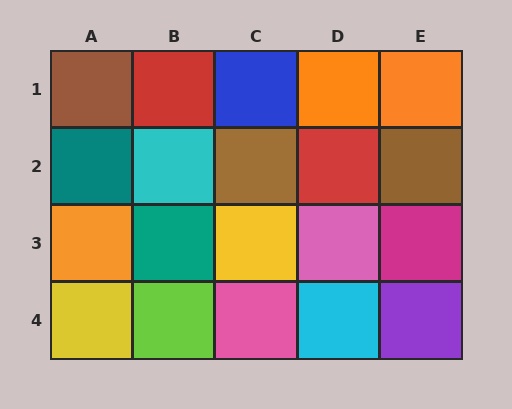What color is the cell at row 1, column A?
Brown.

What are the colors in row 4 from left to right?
Yellow, lime, pink, cyan, purple.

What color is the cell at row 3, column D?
Pink.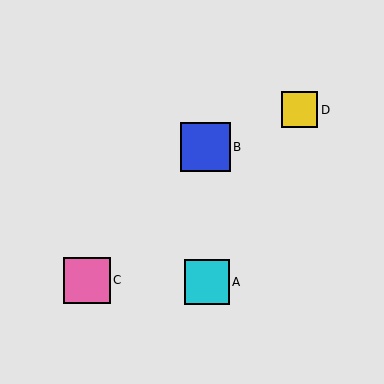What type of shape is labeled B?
Shape B is a blue square.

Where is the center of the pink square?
The center of the pink square is at (87, 280).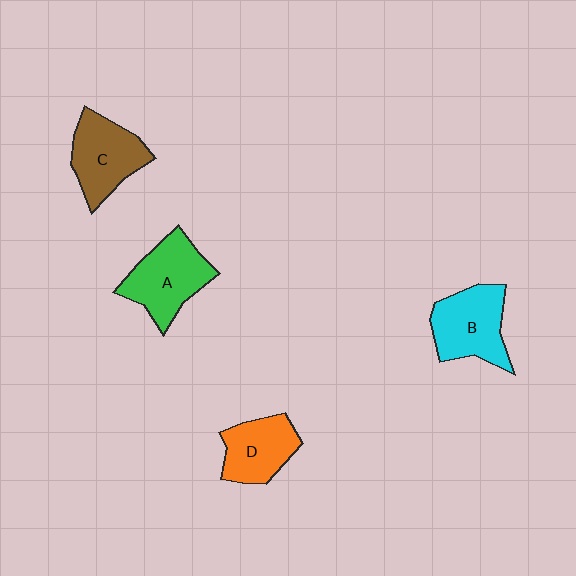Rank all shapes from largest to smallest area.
From largest to smallest: A (green), B (cyan), C (brown), D (orange).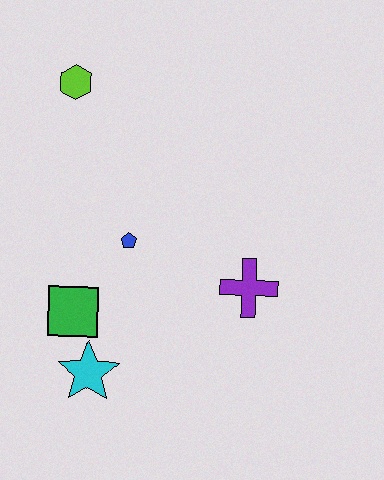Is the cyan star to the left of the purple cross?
Yes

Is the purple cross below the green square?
No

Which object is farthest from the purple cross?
The lime hexagon is farthest from the purple cross.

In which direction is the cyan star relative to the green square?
The cyan star is below the green square.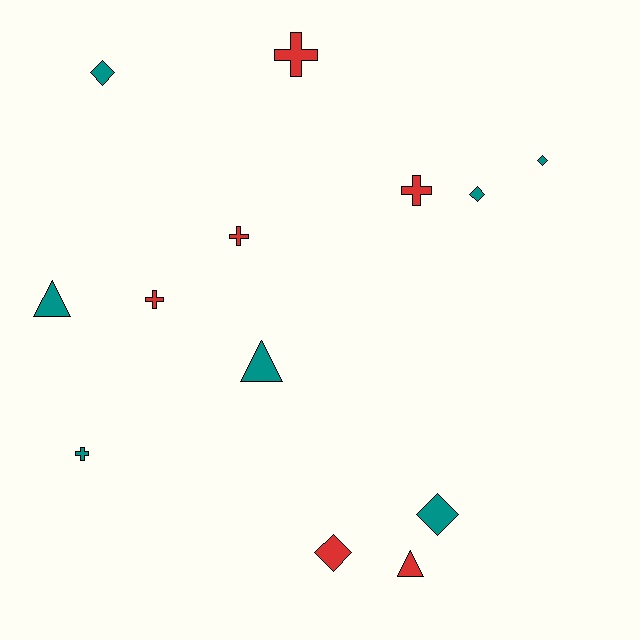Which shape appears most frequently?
Cross, with 5 objects.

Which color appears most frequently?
Teal, with 7 objects.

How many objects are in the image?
There are 13 objects.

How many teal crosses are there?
There is 1 teal cross.